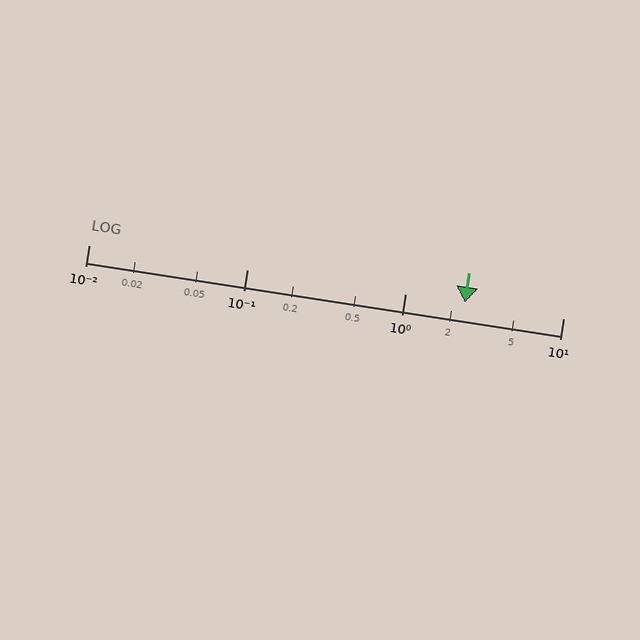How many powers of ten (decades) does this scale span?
The scale spans 3 decades, from 0.01 to 10.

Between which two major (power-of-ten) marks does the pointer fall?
The pointer is between 1 and 10.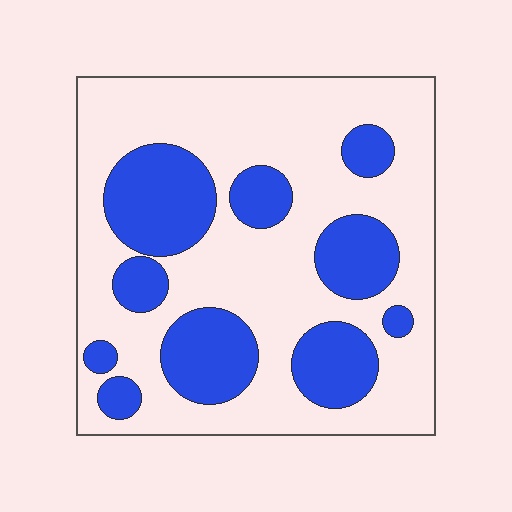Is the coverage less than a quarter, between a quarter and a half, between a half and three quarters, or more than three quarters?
Between a quarter and a half.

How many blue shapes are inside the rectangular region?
10.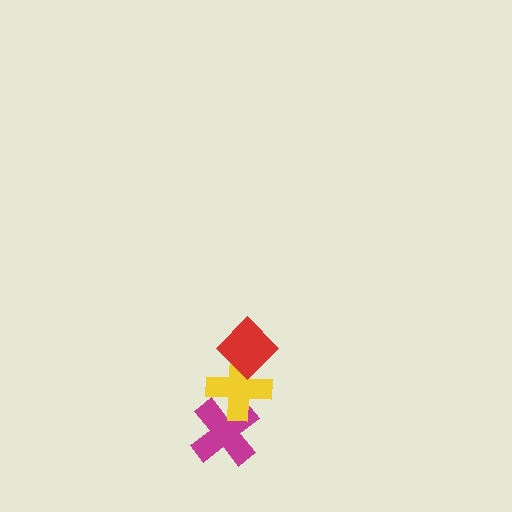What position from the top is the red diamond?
The red diamond is 1st from the top.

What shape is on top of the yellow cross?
The red diamond is on top of the yellow cross.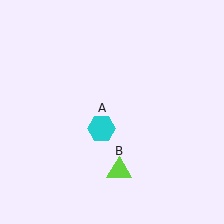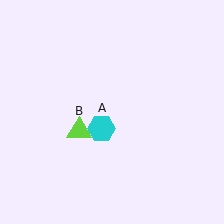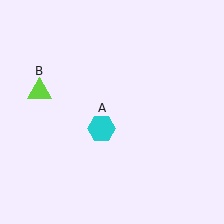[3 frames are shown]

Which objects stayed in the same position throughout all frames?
Cyan hexagon (object A) remained stationary.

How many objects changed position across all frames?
1 object changed position: lime triangle (object B).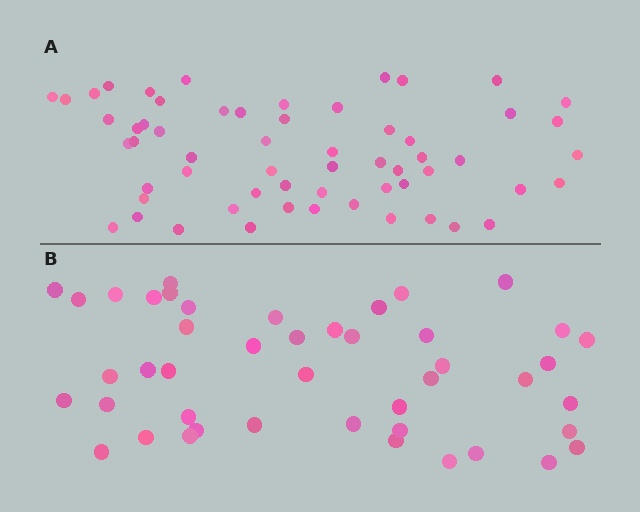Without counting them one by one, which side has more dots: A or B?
Region A (the top region) has more dots.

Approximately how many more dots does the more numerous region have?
Region A has approximately 15 more dots than region B.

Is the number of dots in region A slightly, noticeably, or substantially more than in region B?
Region A has noticeably more, but not dramatically so. The ratio is roughly 1.3 to 1.